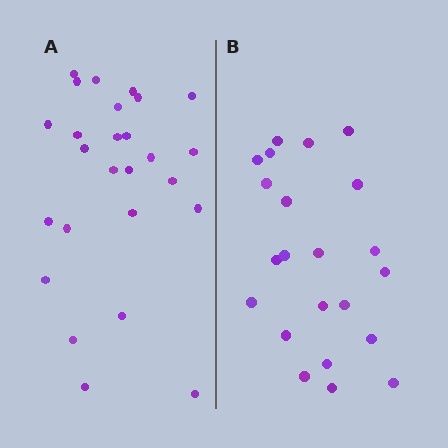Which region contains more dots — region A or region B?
Region A (the left region) has more dots.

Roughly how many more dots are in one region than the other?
Region A has about 4 more dots than region B.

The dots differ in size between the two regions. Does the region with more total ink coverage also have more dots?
No. Region B has more total ink coverage because its dots are larger, but region A actually contains more individual dots. Total area can be misleading — the number of items is what matters here.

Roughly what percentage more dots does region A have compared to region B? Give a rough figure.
About 20% more.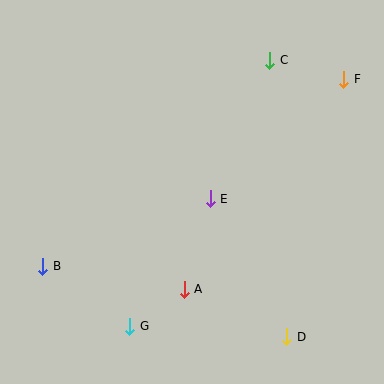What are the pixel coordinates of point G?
Point G is at (130, 326).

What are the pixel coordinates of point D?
Point D is at (287, 337).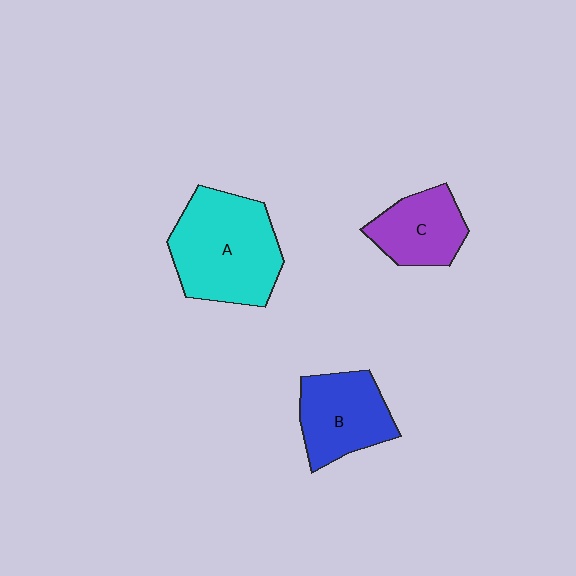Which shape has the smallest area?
Shape C (purple).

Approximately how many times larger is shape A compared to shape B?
Approximately 1.5 times.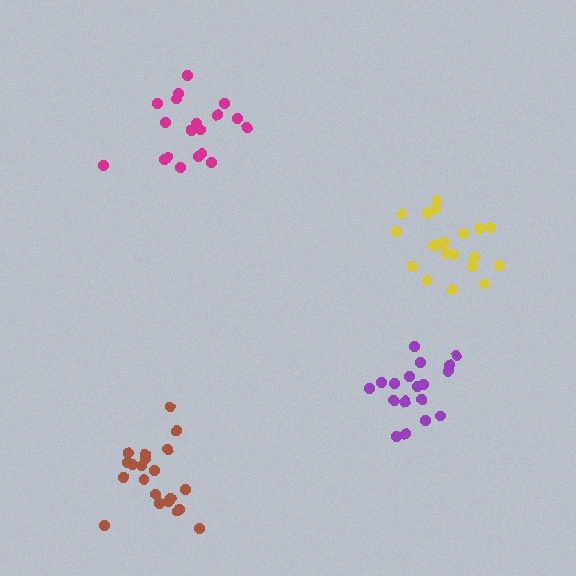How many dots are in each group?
Group 1: 19 dots, Group 2: 20 dots, Group 3: 21 dots, Group 4: 19 dots (79 total).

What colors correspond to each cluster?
The clusters are colored: magenta, yellow, brown, purple.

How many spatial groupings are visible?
There are 4 spatial groupings.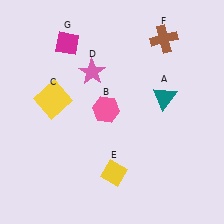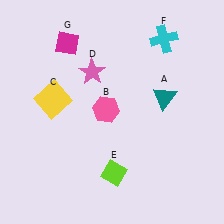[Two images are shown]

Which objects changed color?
E changed from yellow to lime. F changed from brown to cyan.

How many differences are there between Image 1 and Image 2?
There are 2 differences between the two images.